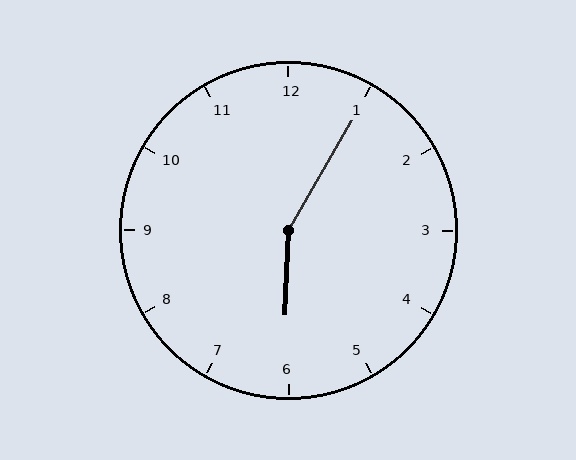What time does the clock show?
6:05.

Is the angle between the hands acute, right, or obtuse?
It is obtuse.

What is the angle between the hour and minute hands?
Approximately 152 degrees.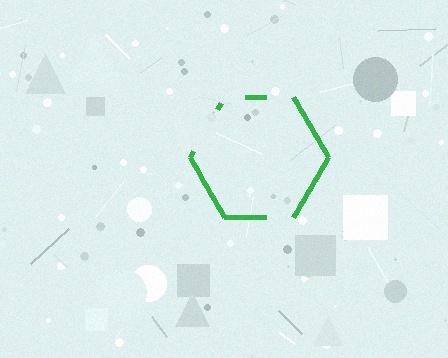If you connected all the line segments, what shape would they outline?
They would outline a hexagon.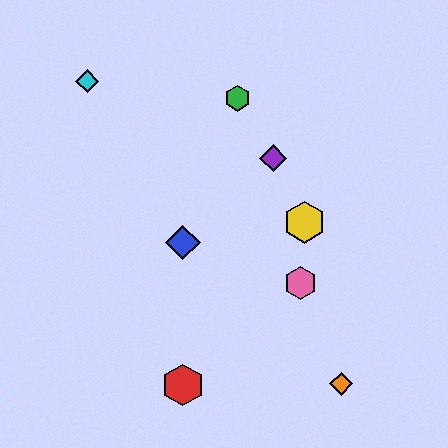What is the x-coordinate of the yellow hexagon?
The yellow hexagon is at x≈304.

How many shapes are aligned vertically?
2 shapes (the red hexagon, the blue diamond) are aligned vertically.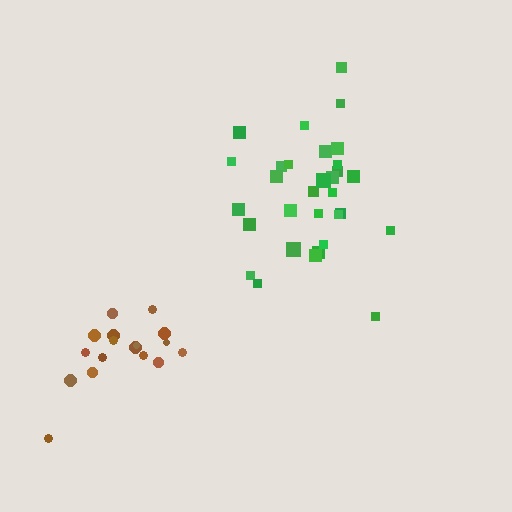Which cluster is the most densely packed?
Brown.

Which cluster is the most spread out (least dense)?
Green.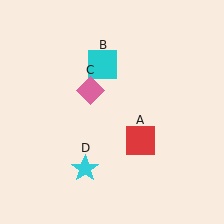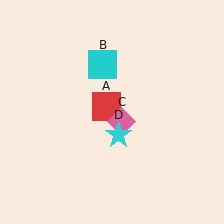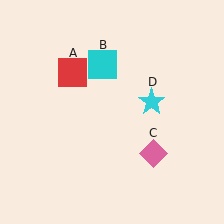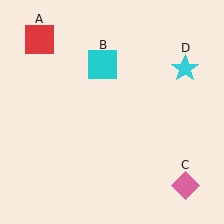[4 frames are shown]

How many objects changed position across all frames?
3 objects changed position: red square (object A), pink diamond (object C), cyan star (object D).